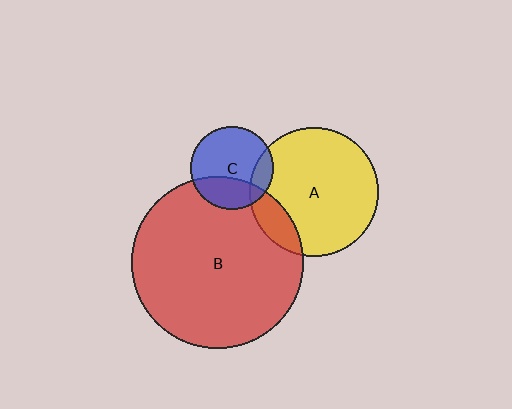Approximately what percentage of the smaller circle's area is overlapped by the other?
Approximately 30%.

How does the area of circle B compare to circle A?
Approximately 1.8 times.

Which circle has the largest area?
Circle B (red).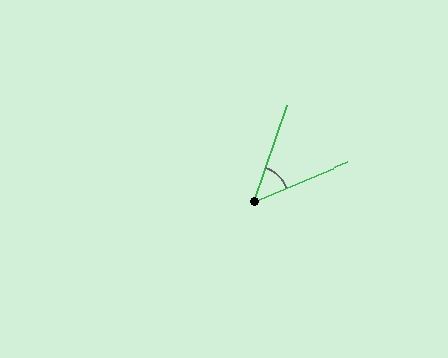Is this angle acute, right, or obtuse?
It is acute.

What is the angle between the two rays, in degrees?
Approximately 48 degrees.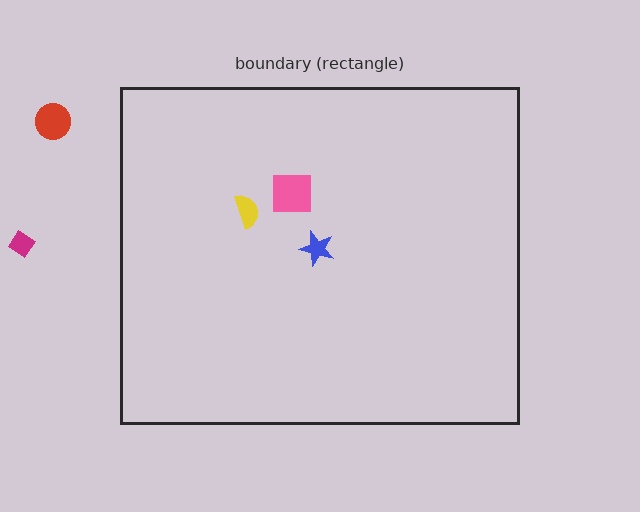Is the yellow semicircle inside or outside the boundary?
Inside.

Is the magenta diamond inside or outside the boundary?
Outside.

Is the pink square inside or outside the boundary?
Inside.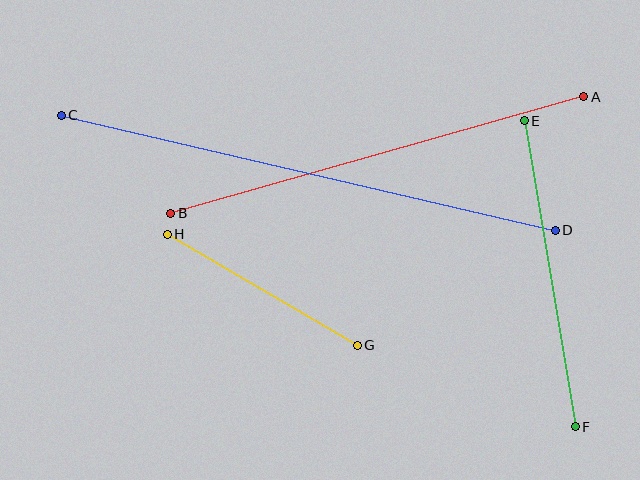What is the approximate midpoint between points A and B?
The midpoint is at approximately (377, 155) pixels.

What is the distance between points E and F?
The distance is approximately 310 pixels.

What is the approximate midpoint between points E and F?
The midpoint is at approximately (550, 274) pixels.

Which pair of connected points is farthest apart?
Points C and D are farthest apart.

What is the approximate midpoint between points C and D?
The midpoint is at approximately (308, 173) pixels.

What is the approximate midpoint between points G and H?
The midpoint is at approximately (262, 290) pixels.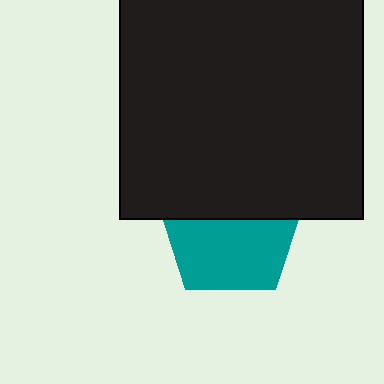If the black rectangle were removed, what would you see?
You would see the complete teal pentagon.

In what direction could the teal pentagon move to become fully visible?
The teal pentagon could move down. That would shift it out from behind the black rectangle entirely.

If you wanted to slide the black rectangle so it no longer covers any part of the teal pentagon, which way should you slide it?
Slide it up — that is the most direct way to separate the two shapes.